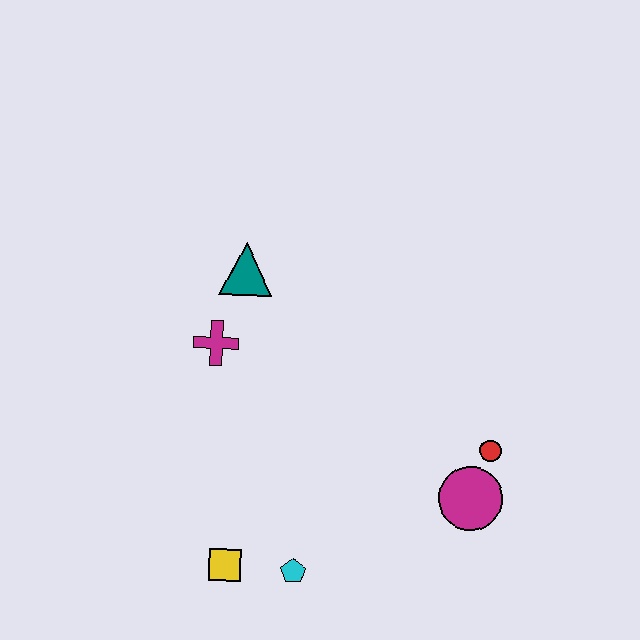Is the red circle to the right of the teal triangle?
Yes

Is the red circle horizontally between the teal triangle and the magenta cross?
No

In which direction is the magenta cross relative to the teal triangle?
The magenta cross is below the teal triangle.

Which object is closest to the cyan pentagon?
The yellow square is closest to the cyan pentagon.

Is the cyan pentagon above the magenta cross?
No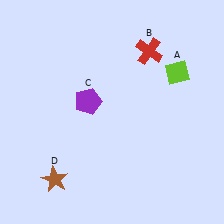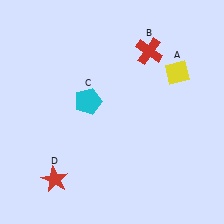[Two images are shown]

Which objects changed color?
A changed from lime to yellow. C changed from purple to cyan. D changed from brown to red.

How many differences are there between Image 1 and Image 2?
There are 3 differences between the two images.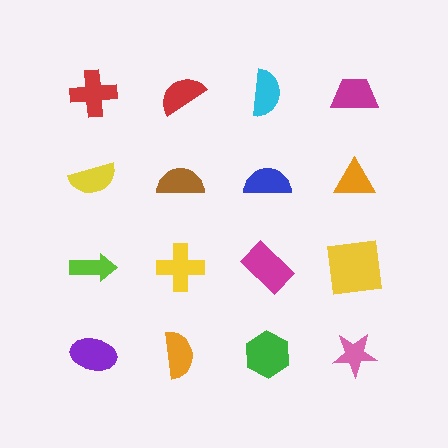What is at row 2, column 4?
An orange triangle.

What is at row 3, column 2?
A yellow cross.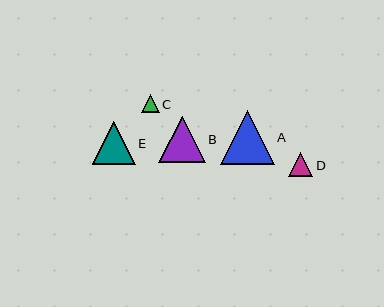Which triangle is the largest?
Triangle A is the largest with a size of approximately 54 pixels.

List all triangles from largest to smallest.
From largest to smallest: A, B, E, D, C.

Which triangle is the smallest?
Triangle C is the smallest with a size of approximately 18 pixels.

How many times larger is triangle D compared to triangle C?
Triangle D is approximately 1.3 times the size of triangle C.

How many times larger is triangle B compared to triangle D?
Triangle B is approximately 1.9 times the size of triangle D.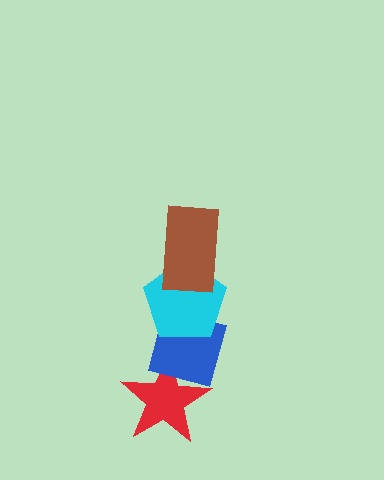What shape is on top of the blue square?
The cyan pentagon is on top of the blue square.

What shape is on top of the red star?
The blue square is on top of the red star.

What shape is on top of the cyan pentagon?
The brown rectangle is on top of the cyan pentagon.